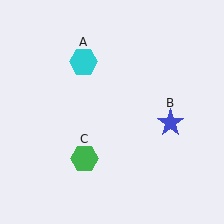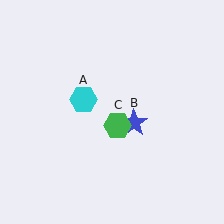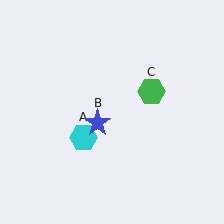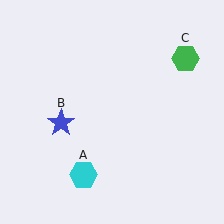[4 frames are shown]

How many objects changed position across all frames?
3 objects changed position: cyan hexagon (object A), blue star (object B), green hexagon (object C).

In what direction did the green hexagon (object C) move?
The green hexagon (object C) moved up and to the right.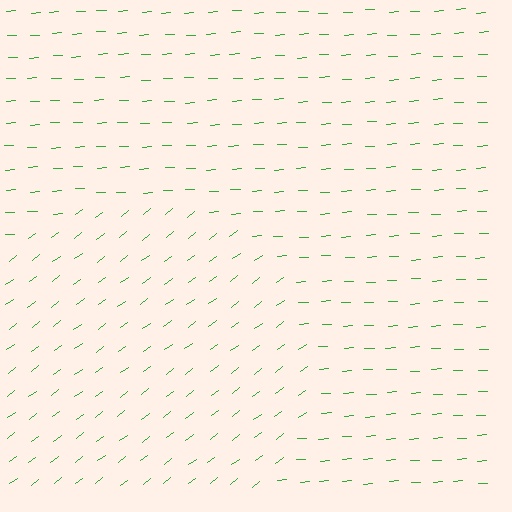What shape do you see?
I see a circle.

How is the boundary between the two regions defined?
The boundary is defined purely by a change in line orientation (approximately 33 degrees difference). All lines are the same color and thickness.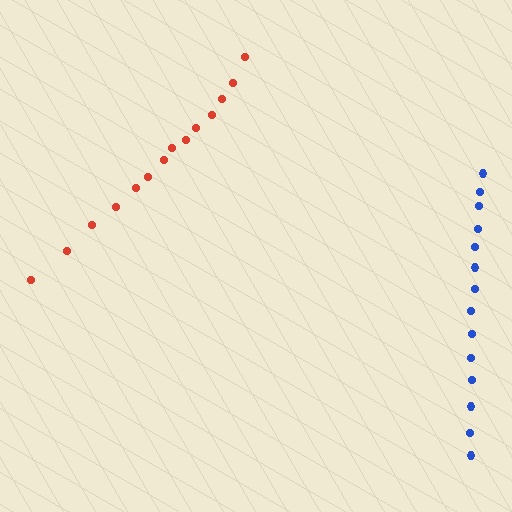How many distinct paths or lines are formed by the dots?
There are 2 distinct paths.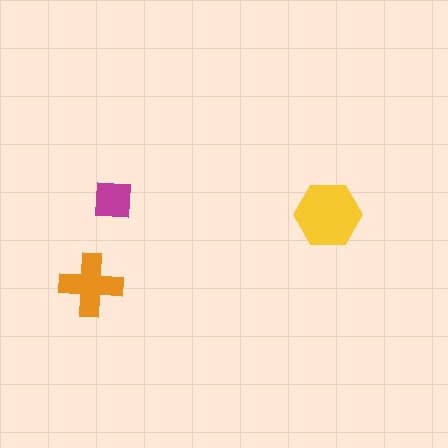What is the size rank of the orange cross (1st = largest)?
2nd.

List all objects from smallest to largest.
The magenta square, the orange cross, the yellow hexagon.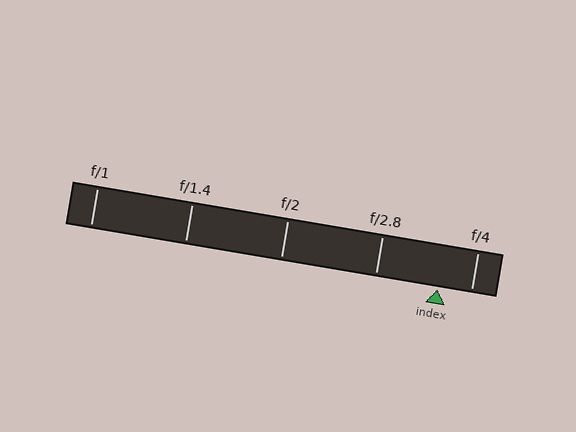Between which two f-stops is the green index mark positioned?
The index mark is between f/2.8 and f/4.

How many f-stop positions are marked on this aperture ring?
There are 5 f-stop positions marked.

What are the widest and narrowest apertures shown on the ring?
The widest aperture shown is f/1 and the narrowest is f/4.